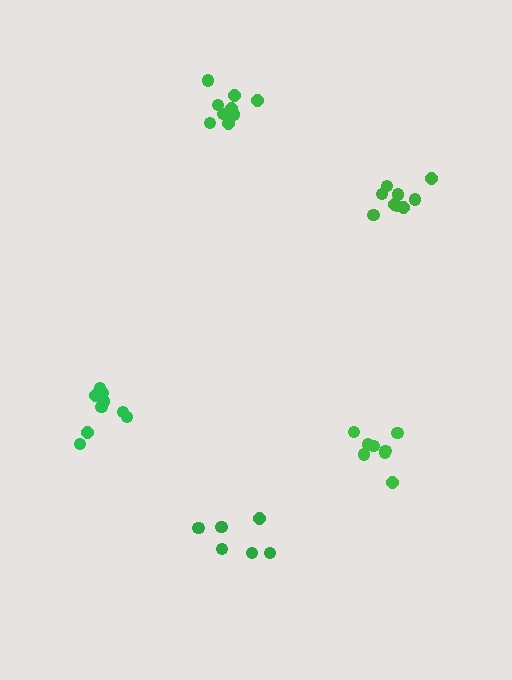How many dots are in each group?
Group 1: 9 dots, Group 2: 8 dots, Group 3: 9 dots, Group 4: 6 dots, Group 5: 9 dots (41 total).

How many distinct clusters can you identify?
There are 5 distinct clusters.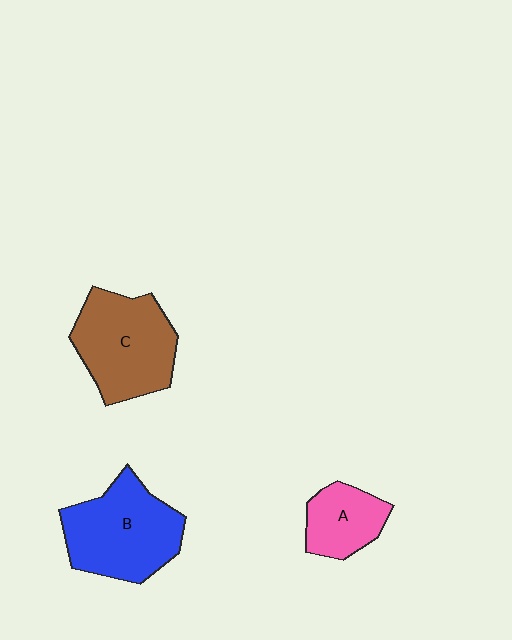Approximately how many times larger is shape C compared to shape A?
Approximately 1.9 times.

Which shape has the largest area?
Shape B (blue).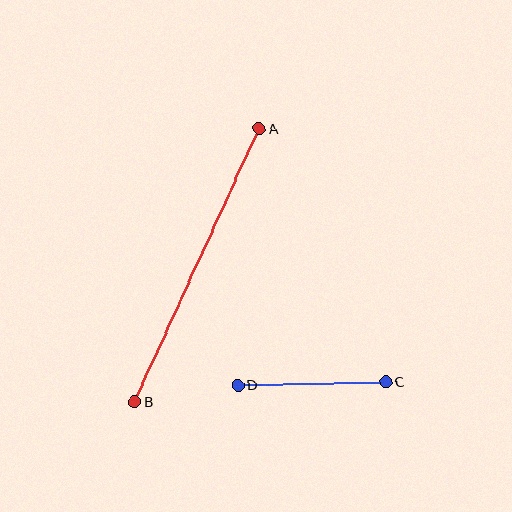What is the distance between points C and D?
The distance is approximately 148 pixels.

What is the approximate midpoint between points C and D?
The midpoint is at approximately (312, 384) pixels.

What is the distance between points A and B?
The distance is approximately 301 pixels.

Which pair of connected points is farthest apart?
Points A and B are farthest apart.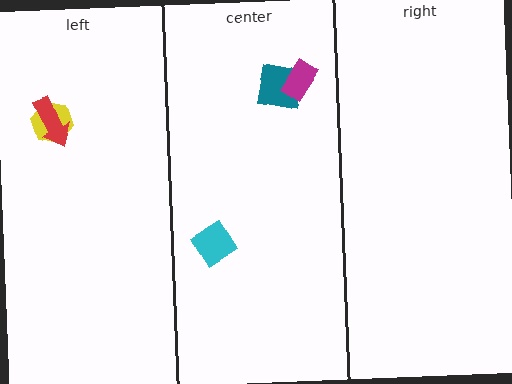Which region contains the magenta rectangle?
The center region.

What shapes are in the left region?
The yellow hexagon, the red arrow.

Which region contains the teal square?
The center region.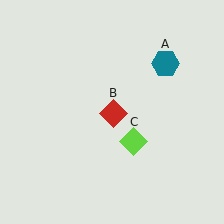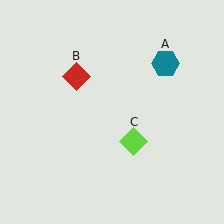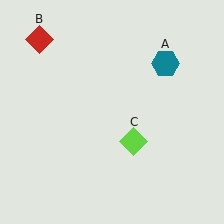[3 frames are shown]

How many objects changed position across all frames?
1 object changed position: red diamond (object B).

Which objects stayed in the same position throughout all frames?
Teal hexagon (object A) and lime diamond (object C) remained stationary.